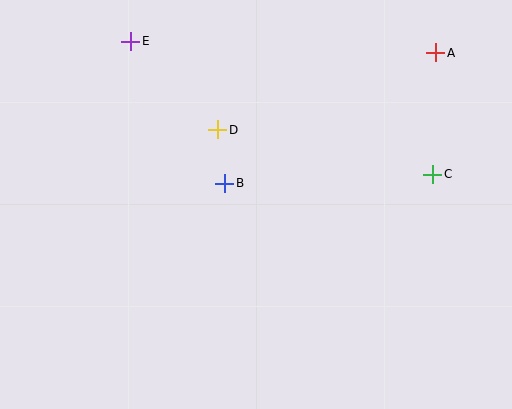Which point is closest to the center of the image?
Point B at (225, 183) is closest to the center.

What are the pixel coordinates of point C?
Point C is at (433, 174).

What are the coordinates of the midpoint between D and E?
The midpoint between D and E is at (174, 85).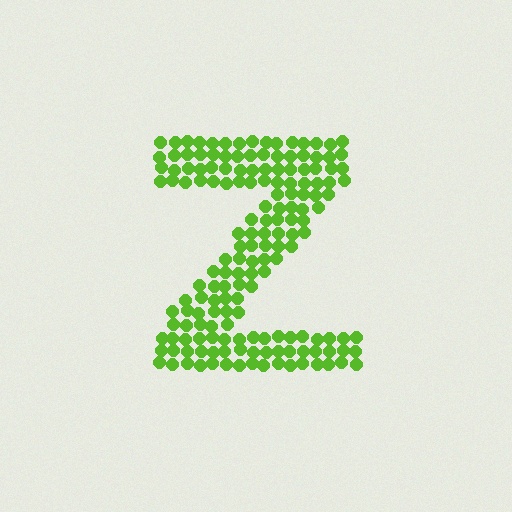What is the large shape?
The large shape is the letter Z.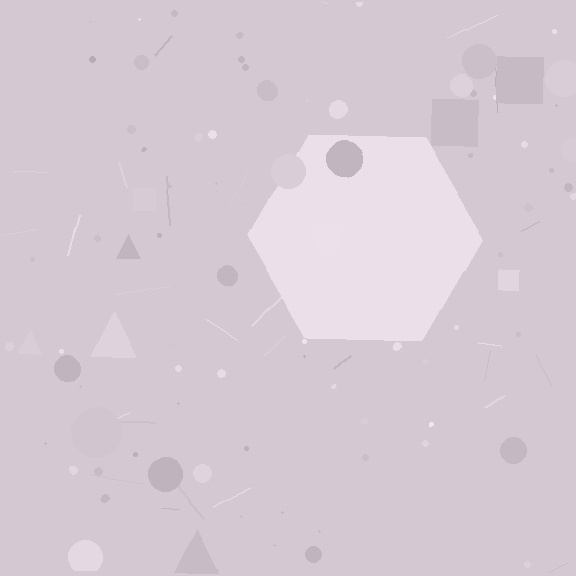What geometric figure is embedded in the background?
A hexagon is embedded in the background.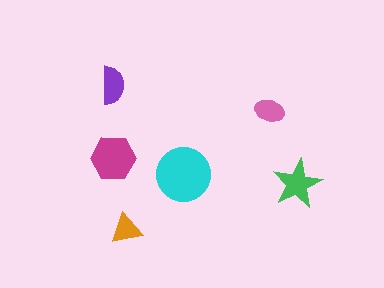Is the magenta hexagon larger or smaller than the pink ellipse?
Larger.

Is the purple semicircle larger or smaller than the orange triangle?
Larger.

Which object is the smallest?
The orange triangle.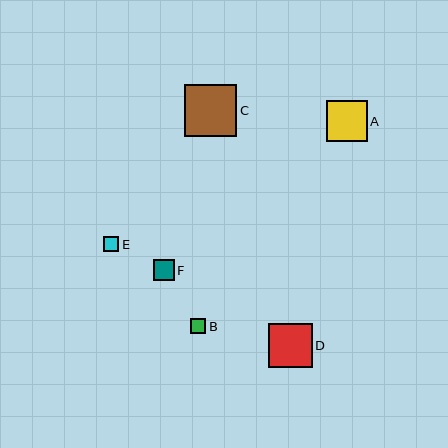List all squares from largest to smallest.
From largest to smallest: C, D, A, F, E, B.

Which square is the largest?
Square C is the largest with a size of approximately 52 pixels.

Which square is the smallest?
Square B is the smallest with a size of approximately 15 pixels.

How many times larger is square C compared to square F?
Square C is approximately 2.5 times the size of square F.